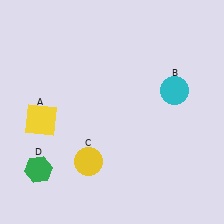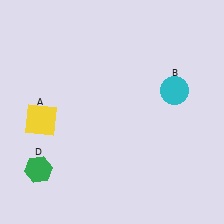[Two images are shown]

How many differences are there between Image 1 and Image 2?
There is 1 difference between the two images.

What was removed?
The yellow circle (C) was removed in Image 2.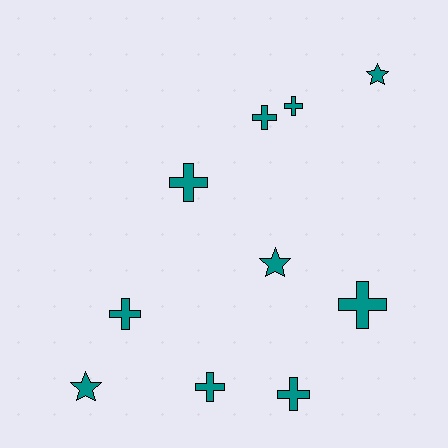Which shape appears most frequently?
Cross, with 7 objects.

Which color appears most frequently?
Teal, with 10 objects.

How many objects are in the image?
There are 10 objects.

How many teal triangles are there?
There are no teal triangles.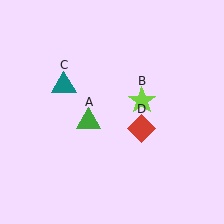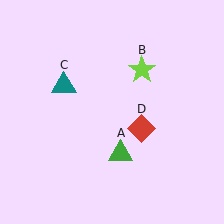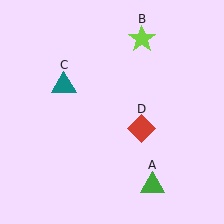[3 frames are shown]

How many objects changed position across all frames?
2 objects changed position: green triangle (object A), lime star (object B).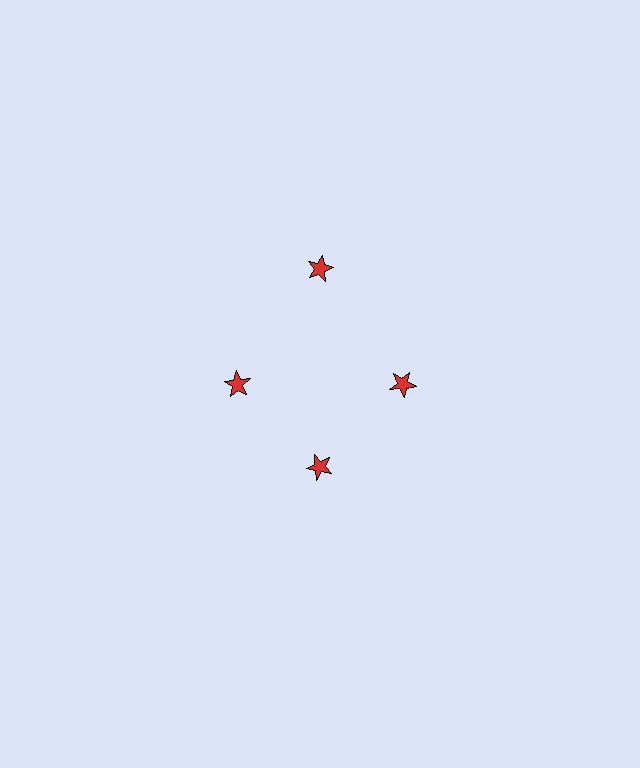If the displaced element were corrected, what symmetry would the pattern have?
It would have 4-fold rotational symmetry — the pattern would map onto itself every 90 degrees.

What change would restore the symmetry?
The symmetry would be restored by moving it inward, back onto the ring so that all 4 stars sit at equal angles and equal distance from the center.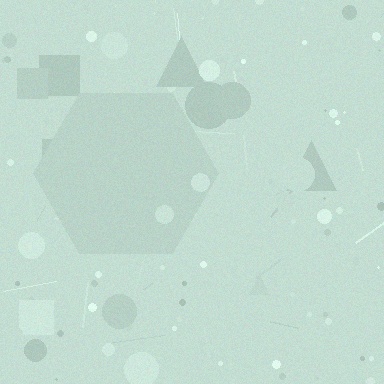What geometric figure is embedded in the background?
A hexagon is embedded in the background.